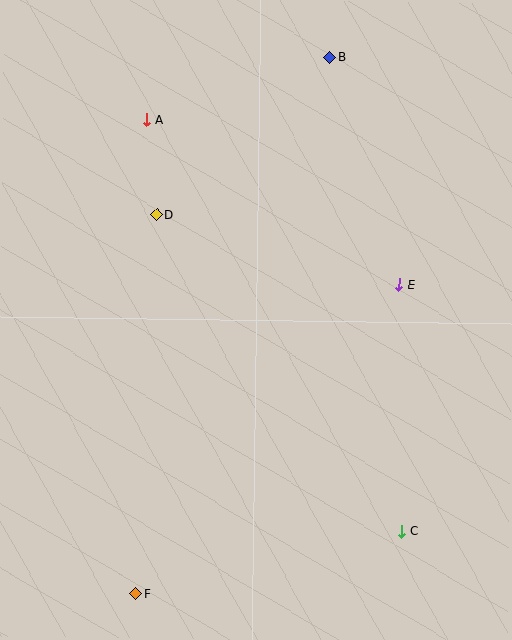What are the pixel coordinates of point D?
Point D is at (157, 214).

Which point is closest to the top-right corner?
Point B is closest to the top-right corner.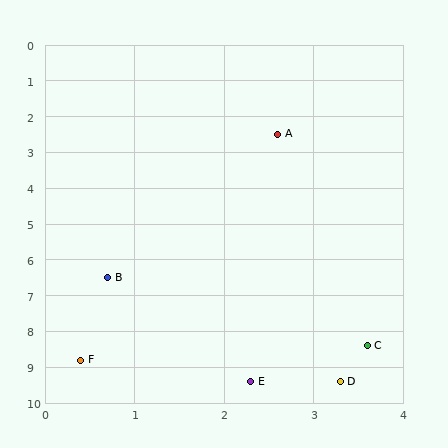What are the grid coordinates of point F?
Point F is at approximately (0.4, 8.8).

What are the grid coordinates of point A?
Point A is at approximately (2.6, 2.5).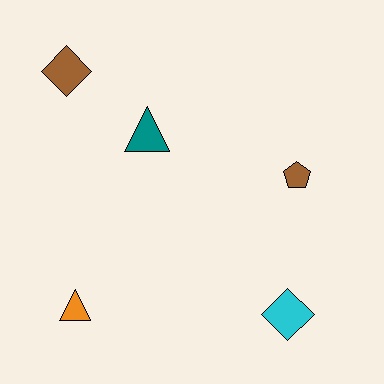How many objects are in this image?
There are 5 objects.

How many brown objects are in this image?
There are 2 brown objects.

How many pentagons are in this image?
There is 1 pentagon.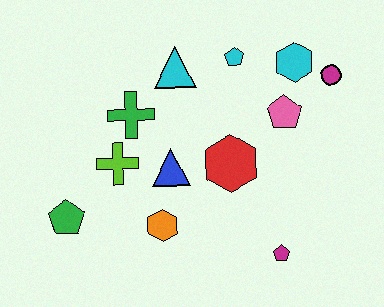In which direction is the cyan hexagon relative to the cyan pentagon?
The cyan hexagon is to the right of the cyan pentagon.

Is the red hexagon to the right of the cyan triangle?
Yes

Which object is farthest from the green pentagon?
The magenta circle is farthest from the green pentagon.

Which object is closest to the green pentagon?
The lime cross is closest to the green pentagon.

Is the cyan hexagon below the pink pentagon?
No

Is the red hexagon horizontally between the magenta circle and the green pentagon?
Yes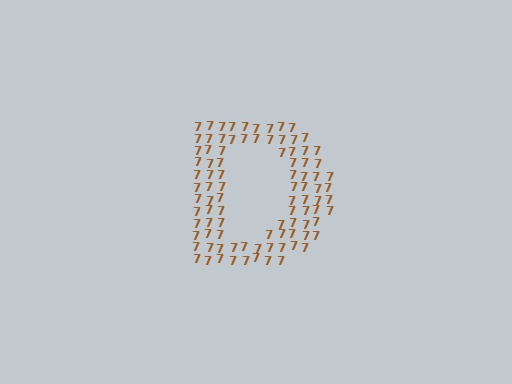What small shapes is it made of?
It is made of small digit 7's.